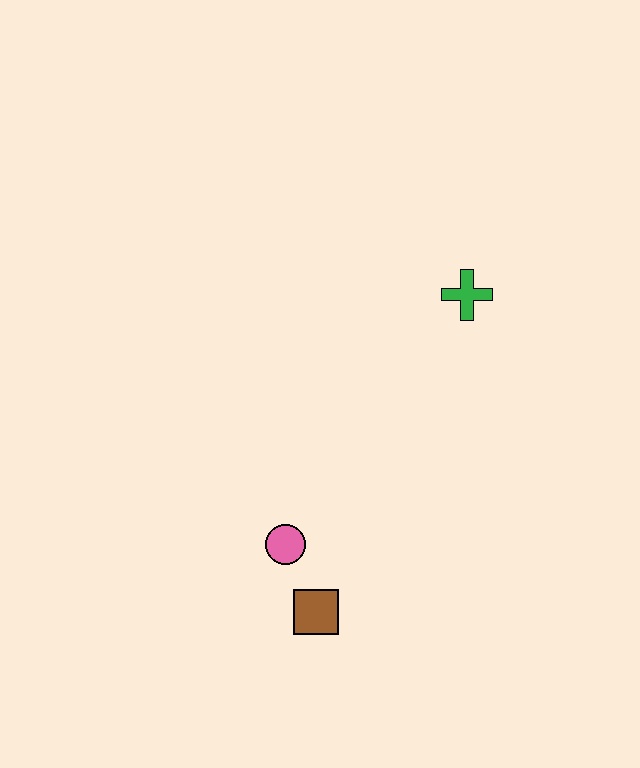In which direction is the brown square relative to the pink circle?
The brown square is below the pink circle.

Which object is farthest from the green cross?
The brown square is farthest from the green cross.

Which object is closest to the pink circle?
The brown square is closest to the pink circle.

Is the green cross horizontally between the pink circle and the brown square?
No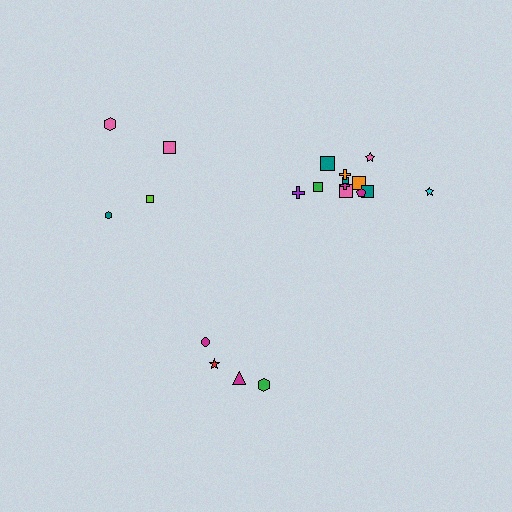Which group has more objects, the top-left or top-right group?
The top-right group.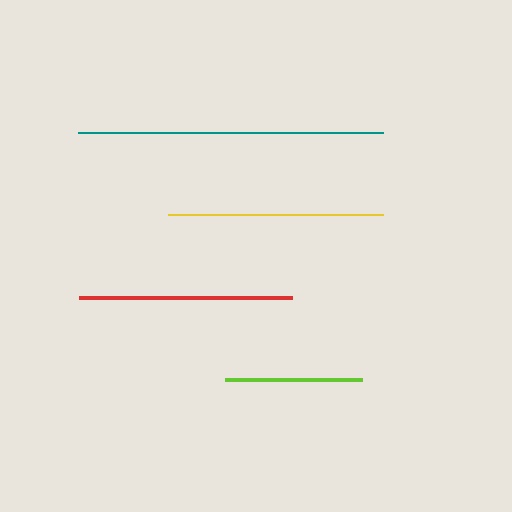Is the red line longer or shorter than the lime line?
The red line is longer than the lime line.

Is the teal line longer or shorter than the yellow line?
The teal line is longer than the yellow line.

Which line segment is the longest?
The teal line is the longest at approximately 305 pixels.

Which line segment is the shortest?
The lime line is the shortest at approximately 137 pixels.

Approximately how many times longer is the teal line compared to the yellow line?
The teal line is approximately 1.4 times the length of the yellow line.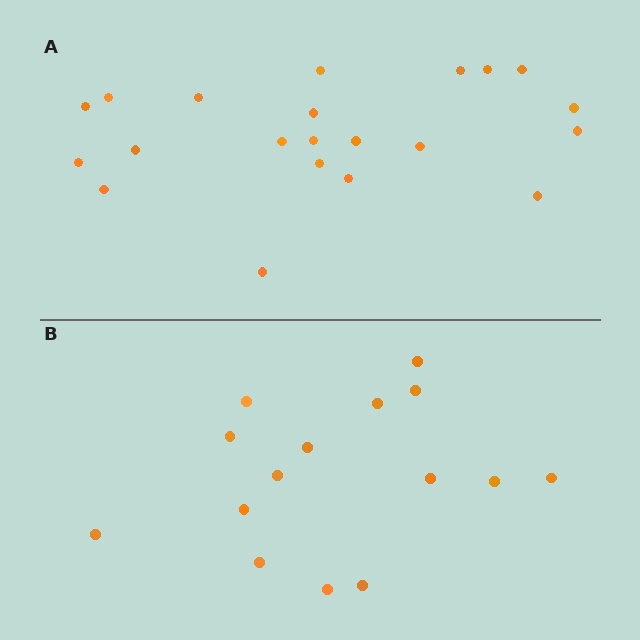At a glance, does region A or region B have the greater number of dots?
Region A (the top region) has more dots.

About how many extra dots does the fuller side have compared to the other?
Region A has about 6 more dots than region B.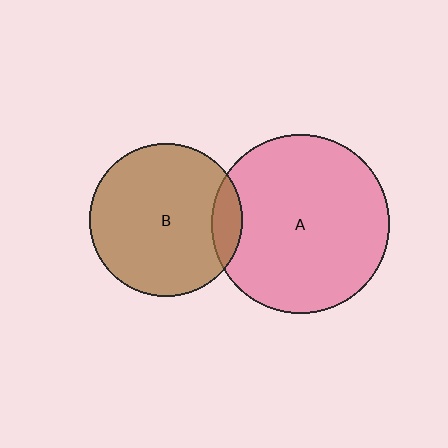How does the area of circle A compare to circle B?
Approximately 1.4 times.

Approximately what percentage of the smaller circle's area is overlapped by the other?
Approximately 10%.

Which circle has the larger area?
Circle A (pink).